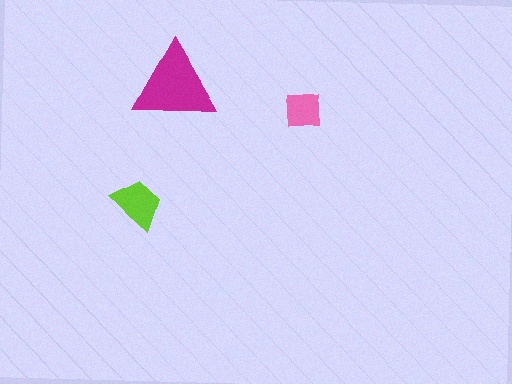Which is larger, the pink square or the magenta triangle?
The magenta triangle.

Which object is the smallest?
The pink square.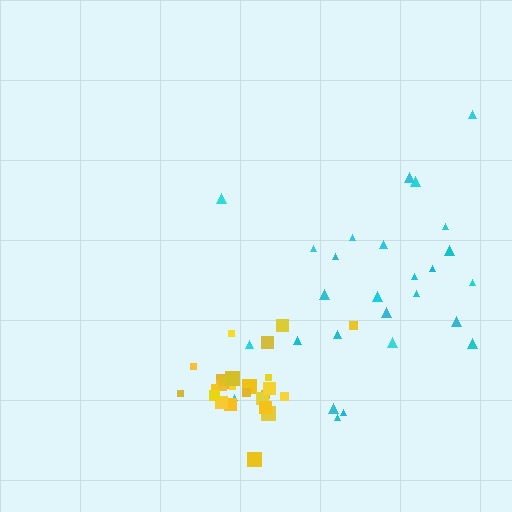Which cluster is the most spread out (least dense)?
Cyan.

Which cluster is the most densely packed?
Yellow.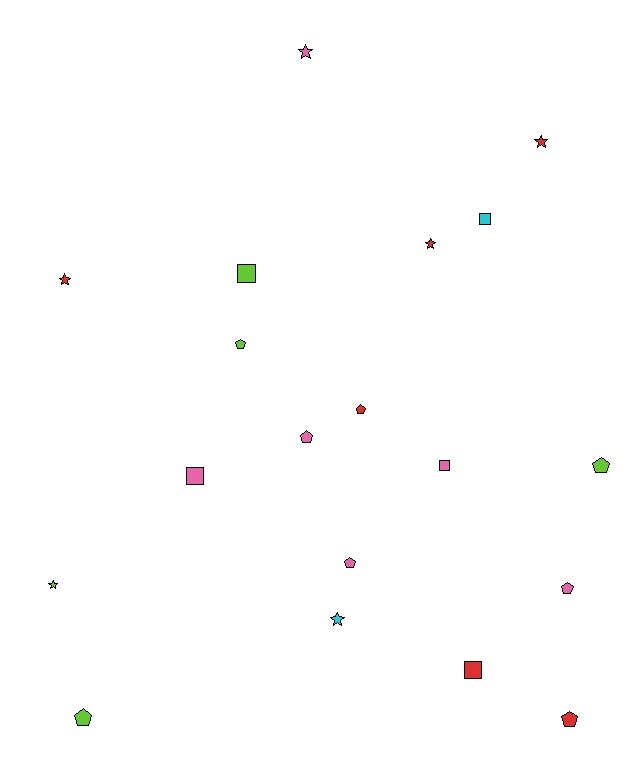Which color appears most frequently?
Red, with 6 objects.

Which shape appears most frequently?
Pentagon, with 8 objects.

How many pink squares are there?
There are 2 pink squares.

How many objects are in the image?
There are 19 objects.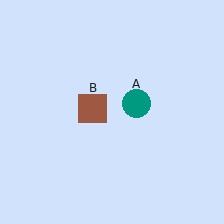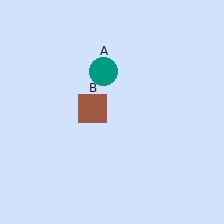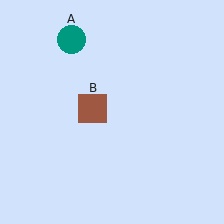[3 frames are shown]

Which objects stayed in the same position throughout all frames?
Brown square (object B) remained stationary.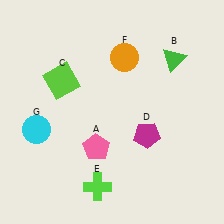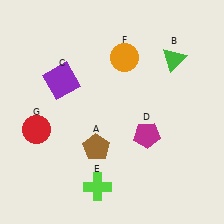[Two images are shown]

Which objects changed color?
A changed from pink to brown. C changed from lime to purple. G changed from cyan to red.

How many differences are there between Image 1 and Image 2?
There are 3 differences between the two images.